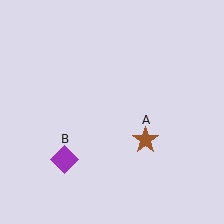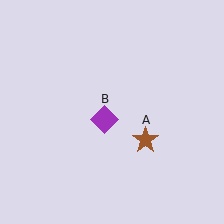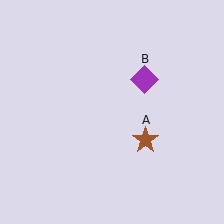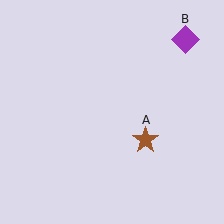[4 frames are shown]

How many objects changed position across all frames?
1 object changed position: purple diamond (object B).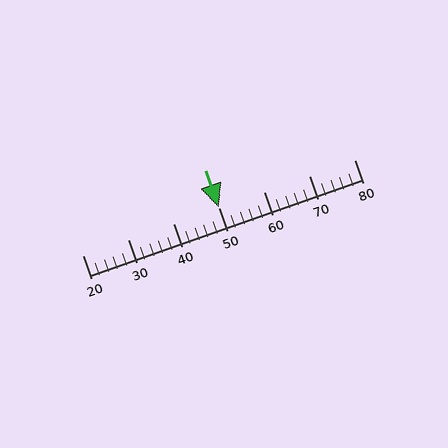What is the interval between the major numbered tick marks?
The major tick marks are spaced 10 units apart.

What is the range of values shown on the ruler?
The ruler shows values from 20 to 80.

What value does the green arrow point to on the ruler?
The green arrow points to approximately 50.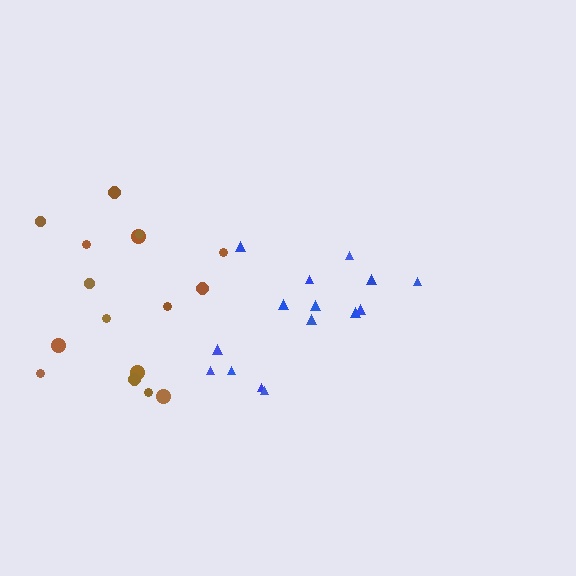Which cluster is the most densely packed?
Blue.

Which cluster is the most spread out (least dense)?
Brown.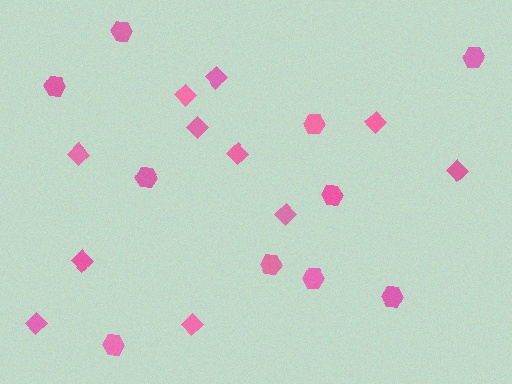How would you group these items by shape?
There are 2 groups: one group of diamonds (11) and one group of hexagons (10).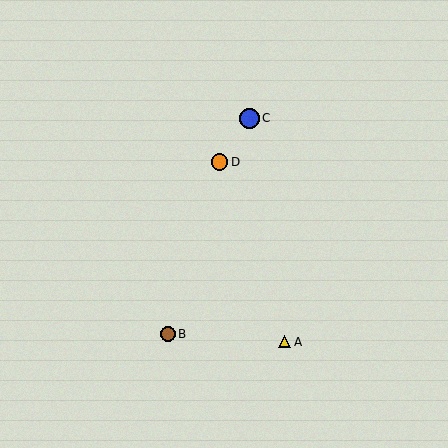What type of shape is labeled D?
Shape D is an orange circle.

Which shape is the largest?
The blue circle (labeled C) is the largest.